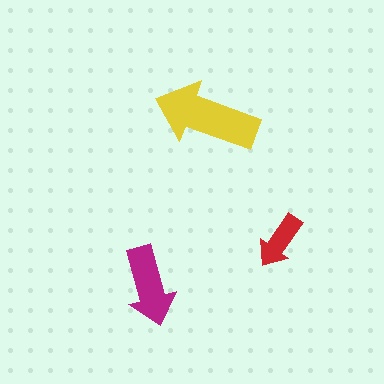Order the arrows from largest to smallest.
the yellow one, the magenta one, the red one.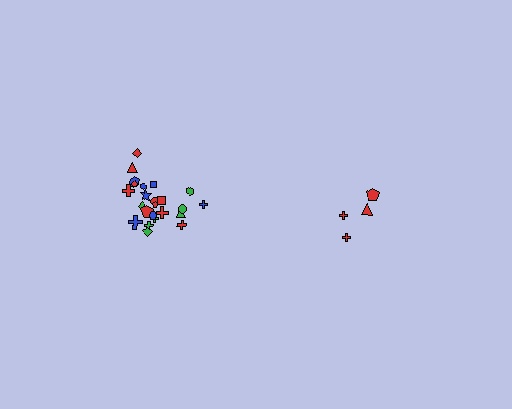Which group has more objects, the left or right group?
The left group.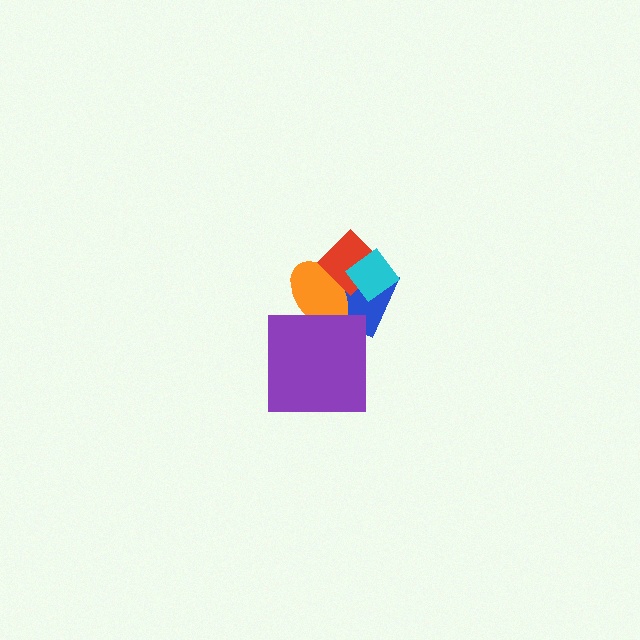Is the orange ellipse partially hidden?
Yes, it is partially covered by another shape.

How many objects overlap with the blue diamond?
4 objects overlap with the blue diamond.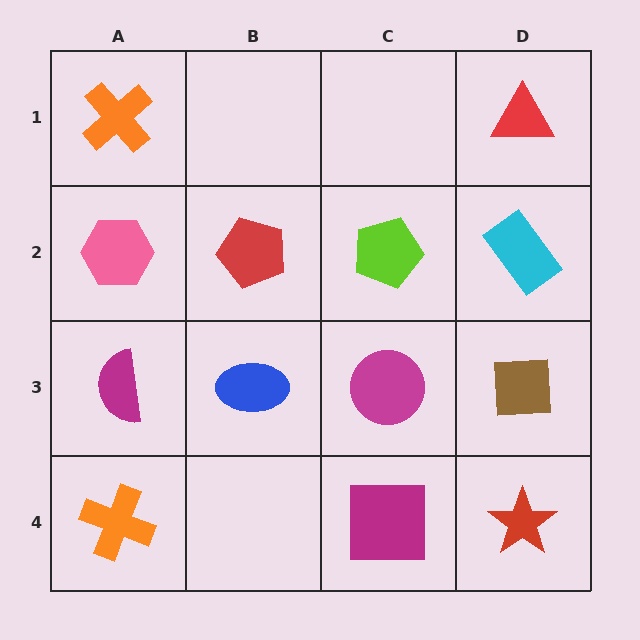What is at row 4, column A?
An orange cross.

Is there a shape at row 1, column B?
No, that cell is empty.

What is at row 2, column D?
A cyan rectangle.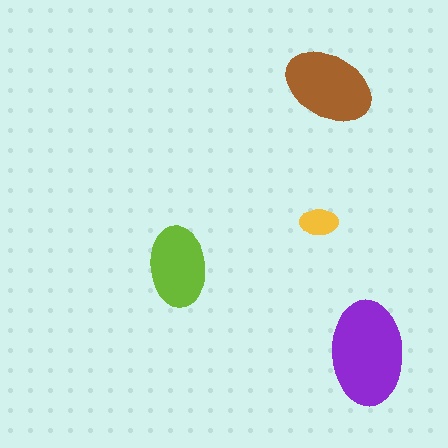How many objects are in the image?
There are 4 objects in the image.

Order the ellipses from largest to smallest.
the purple one, the brown one, the lime one, the yellow one.